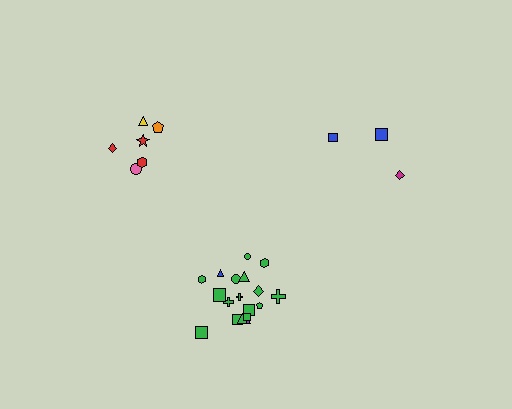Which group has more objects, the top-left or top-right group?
The top-left group.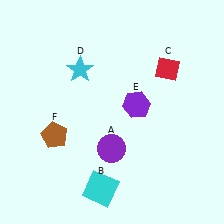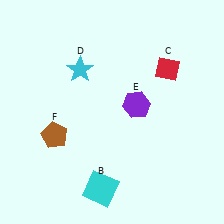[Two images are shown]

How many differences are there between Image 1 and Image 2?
There is 1 difference between the two images.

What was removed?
The purple circle (A) was removed in Image 2.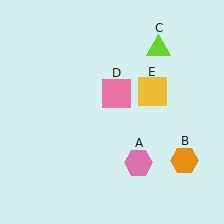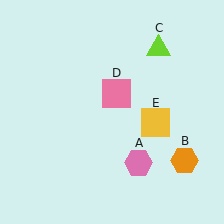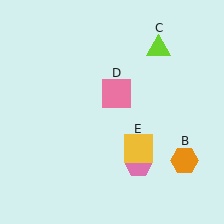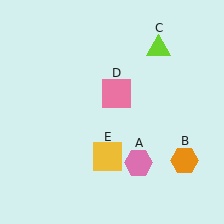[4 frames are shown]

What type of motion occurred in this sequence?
The yellow square (object E) rotated clockwise around the center of the scene.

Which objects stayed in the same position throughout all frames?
Pink hexagon (object A) and orange hexagon (object B) and lime triangle (object C) and pink square (object D) remained stationary.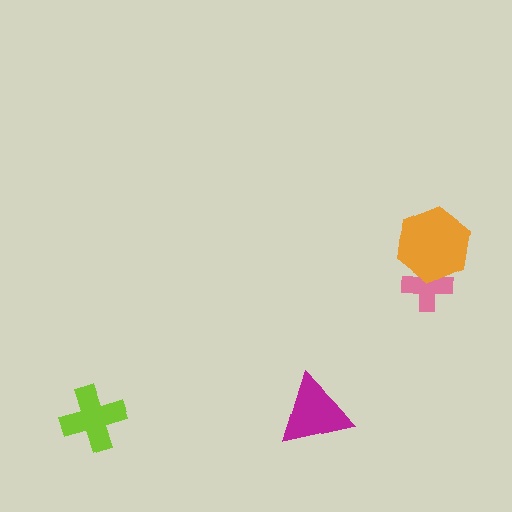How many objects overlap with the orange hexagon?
1 object overlaps with the orange hexagon.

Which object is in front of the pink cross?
The orange hexagon is in front of the pink cross.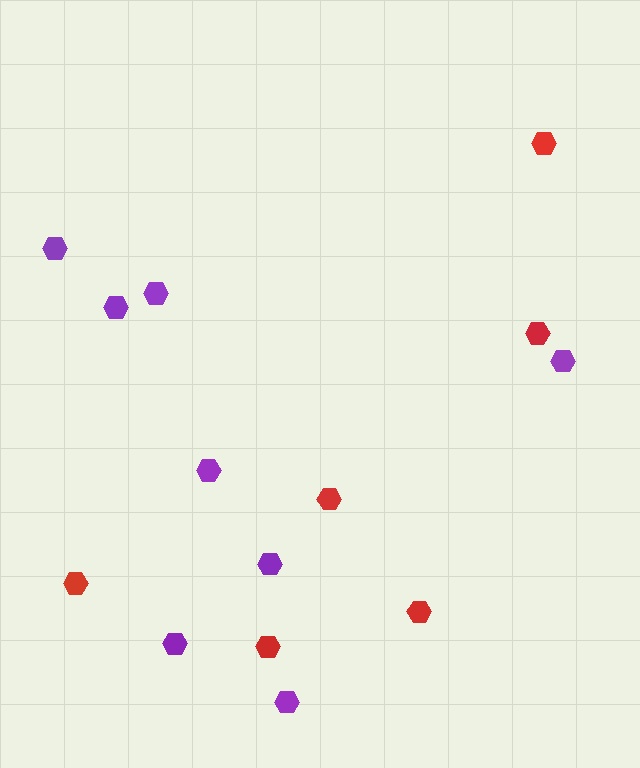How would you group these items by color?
There are 2 groups: one group of purple hexagons (8) and one group of red hexagons (6).